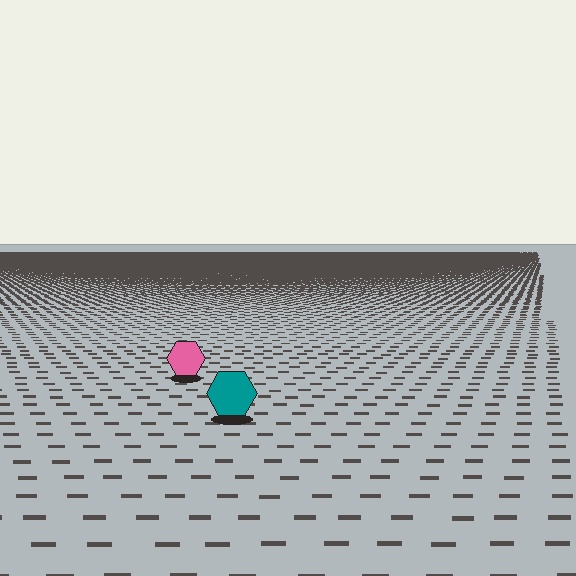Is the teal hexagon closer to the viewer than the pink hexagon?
Yes. The teal hexagon is closer — you can tell from the texture gradient: the ground texture is coarser near it.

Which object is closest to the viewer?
The teal hexagon is closest. The texture marks near it are larger and more spread out.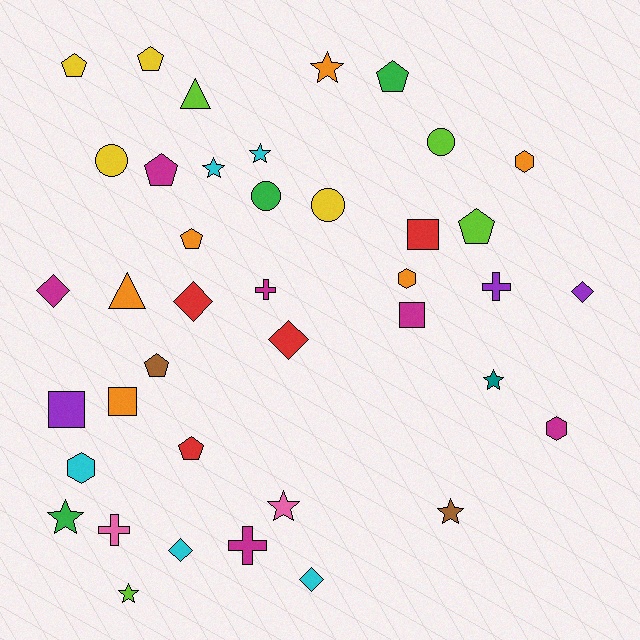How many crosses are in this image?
There are 4 crosses.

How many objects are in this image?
There are 40 objects.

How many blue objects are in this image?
There are no blue objects.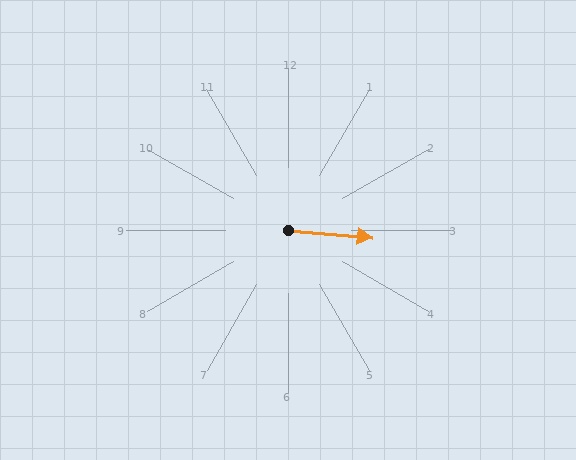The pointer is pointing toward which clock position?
Roughly 3 o'clock.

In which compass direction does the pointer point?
East.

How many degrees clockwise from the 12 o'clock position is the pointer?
Approximately 95 degrees.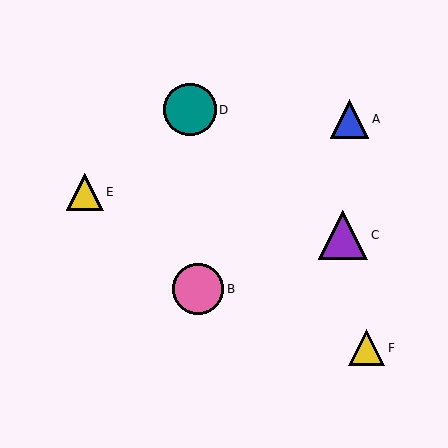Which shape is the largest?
The teal circle (labeled D) is the largest.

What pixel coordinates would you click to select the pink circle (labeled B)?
Click at (198, 289) to select the pink circle B.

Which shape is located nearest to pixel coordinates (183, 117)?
The teal circle (labeled D) at (190, 110) is nearest to that location.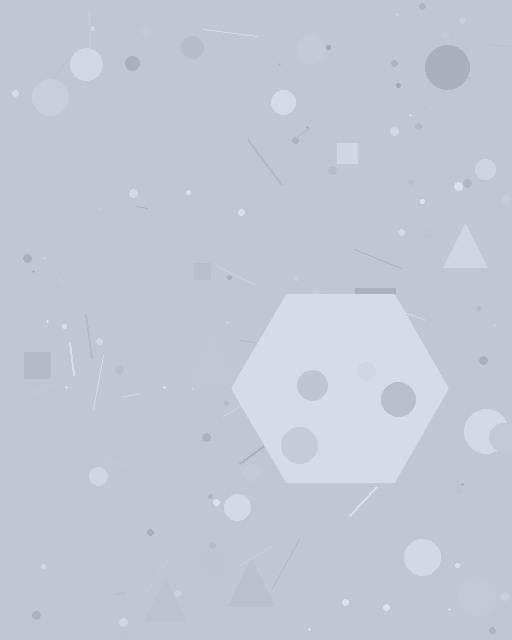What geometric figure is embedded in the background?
A hexagon is embedded in the background.